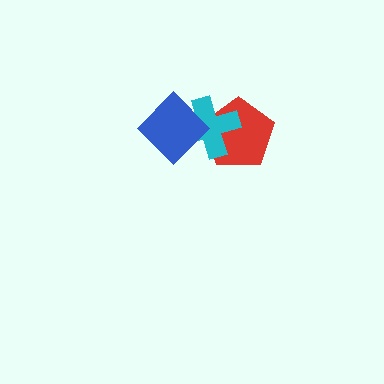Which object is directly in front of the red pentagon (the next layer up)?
The cyan cross is directly in front of the red pentagon.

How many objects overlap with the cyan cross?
2 objects overlap with the cyan cross.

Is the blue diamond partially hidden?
No, no other shape covers it.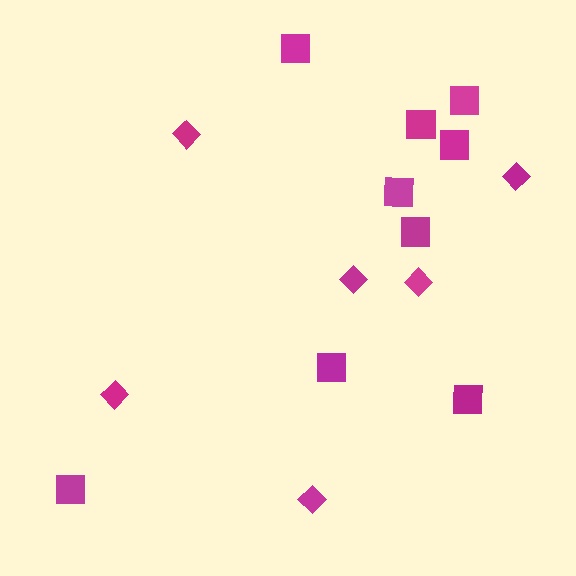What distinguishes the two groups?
There are 2 groups: one group of diamonds (6) and one group of squares (9).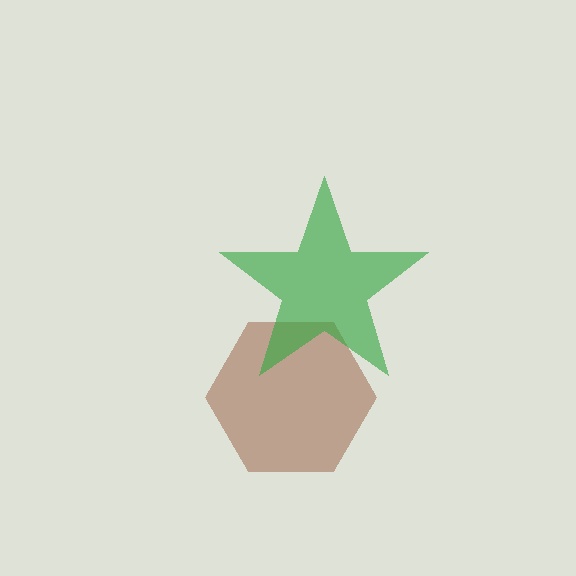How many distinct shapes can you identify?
There are 2 distinct shapes: a brown hexagon, a green star.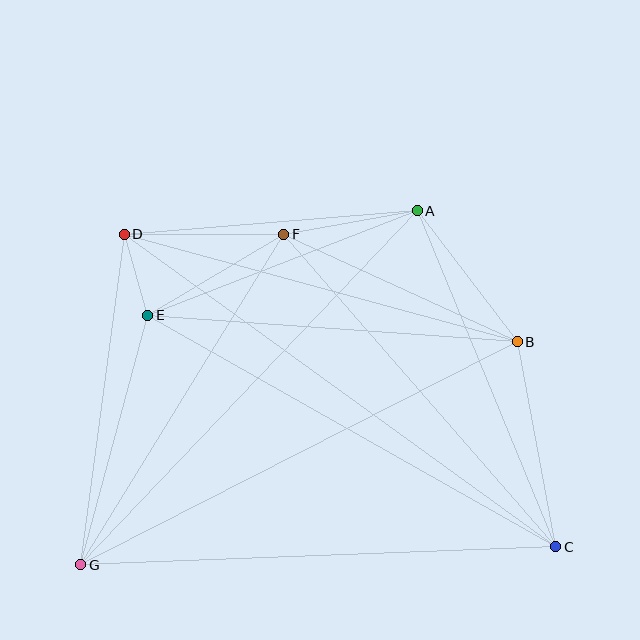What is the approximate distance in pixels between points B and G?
The distance between B and G is approximately 490 pixels.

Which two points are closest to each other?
Points D and E are closest to each other.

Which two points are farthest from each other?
Points C and D are farthest from each other.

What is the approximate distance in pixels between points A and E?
The distance between A and E is approximately 289 pixels.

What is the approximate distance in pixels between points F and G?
The distance between F and G is approximately 388 pixels.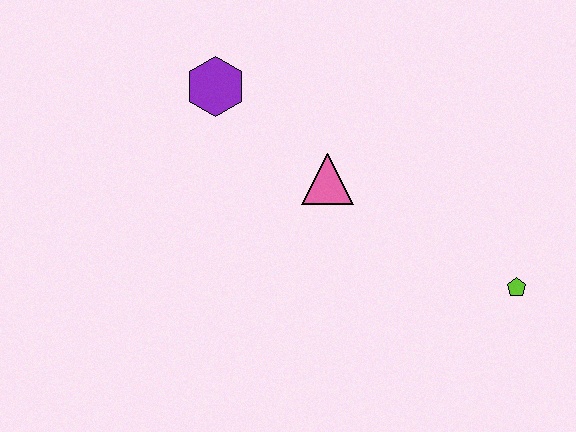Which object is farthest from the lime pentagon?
The purple hexagon is farthest from the lime pentagon.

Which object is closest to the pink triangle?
The purple hexagon is closest to the pink triangle.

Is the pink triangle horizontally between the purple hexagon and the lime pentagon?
Yes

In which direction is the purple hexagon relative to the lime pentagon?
The purple hexagon is to the left of the lime pentagon.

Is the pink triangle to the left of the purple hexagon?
No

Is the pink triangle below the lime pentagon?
No